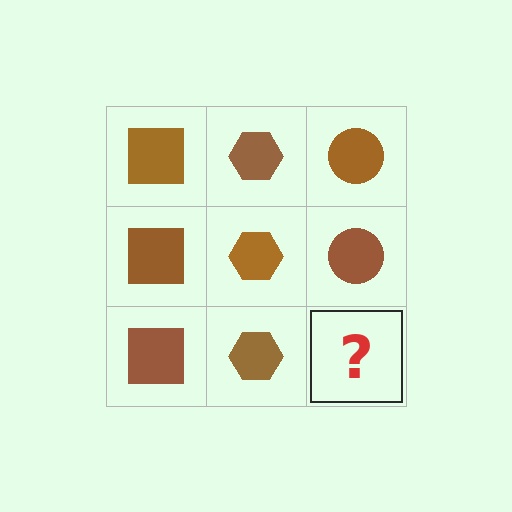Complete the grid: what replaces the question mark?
The question mark should be replaced with a brown circle.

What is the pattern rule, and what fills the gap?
The rule is that each column has a consistent shape. The gap should be filled with a brown circle.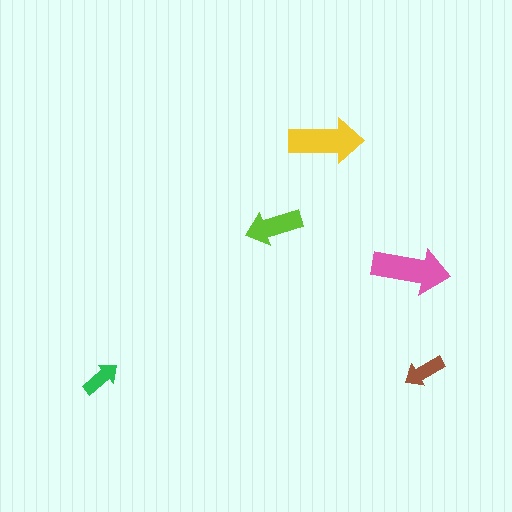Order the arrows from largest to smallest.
the pink one, the yellow one, the lime one, the brown one, the green one.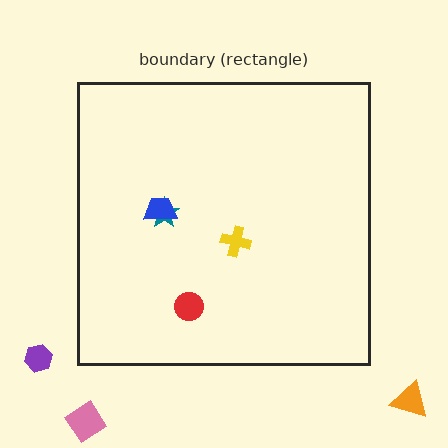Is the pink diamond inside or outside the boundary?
Outside.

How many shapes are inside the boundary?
4 inside, 3 outside.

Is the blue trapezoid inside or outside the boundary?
Inside.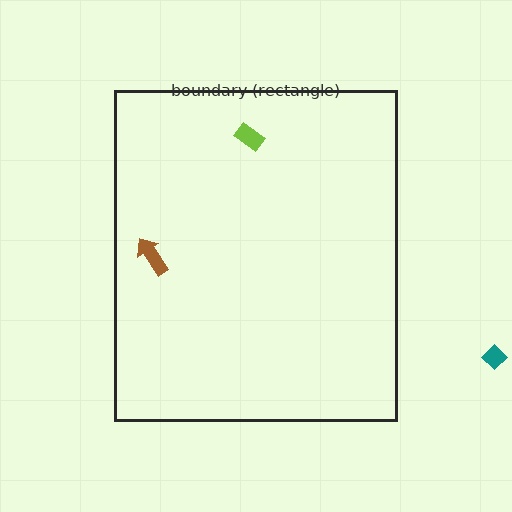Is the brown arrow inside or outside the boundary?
Inside.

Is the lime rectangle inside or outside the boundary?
Inside.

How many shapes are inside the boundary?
2 inside, 1 outside.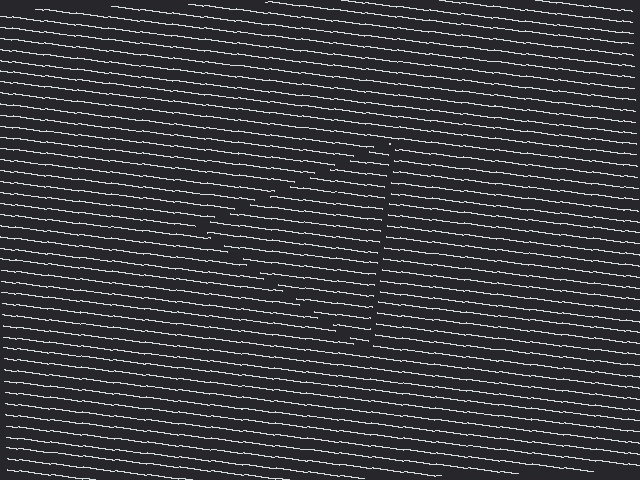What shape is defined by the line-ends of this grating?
An illusory triangle. The interior of the shape contains the same grating, shifted by half a period — the contour is defined by the phase discontinuity where line-ends from the inner and outer gratings abut.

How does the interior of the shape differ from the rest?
The interior of the shape contains the same grating, shifted by half a period — the contour is defined by the phase discontinuity where line-ends from the inner and outer gratings abut.